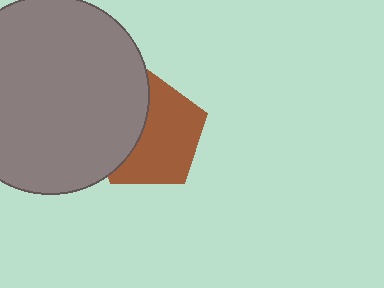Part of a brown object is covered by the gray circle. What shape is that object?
It is a pentagon.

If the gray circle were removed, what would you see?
You would see the complete brown pentagon.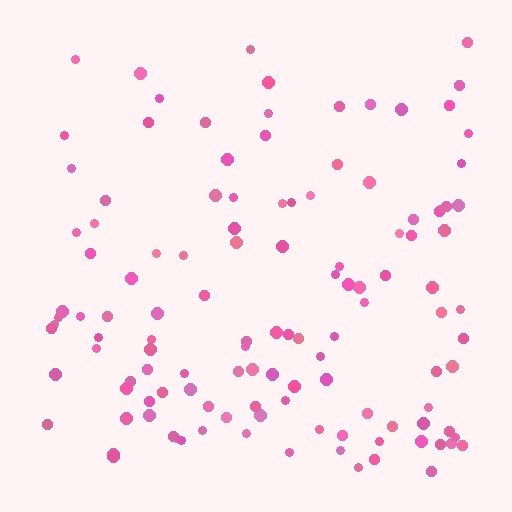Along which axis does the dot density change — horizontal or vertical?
Vertical.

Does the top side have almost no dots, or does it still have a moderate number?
Still a moderate number, just noticeably fewer than the bottom.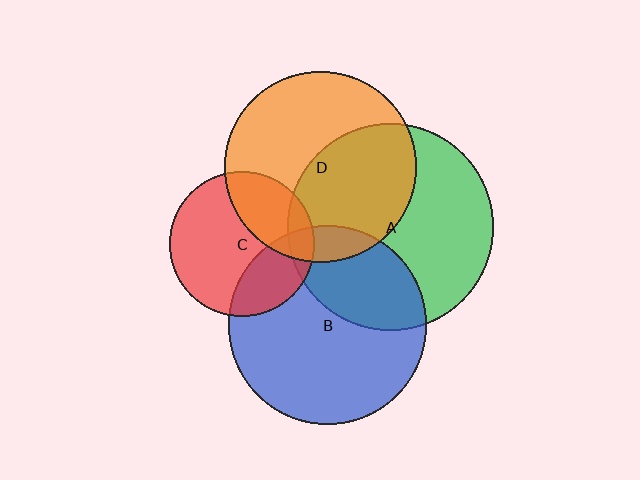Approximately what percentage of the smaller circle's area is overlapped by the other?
Approximately 45%.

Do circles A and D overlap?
Yes.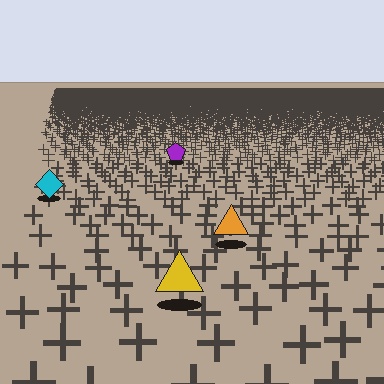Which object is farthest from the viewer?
The purple pentagon is farthest from the viewer. It appears smaller and the ground texture around it is denser.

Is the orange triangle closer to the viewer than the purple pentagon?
Yes. The orange triangle is closer — you can tell from the texture gradient: the ground texture is coarser near it.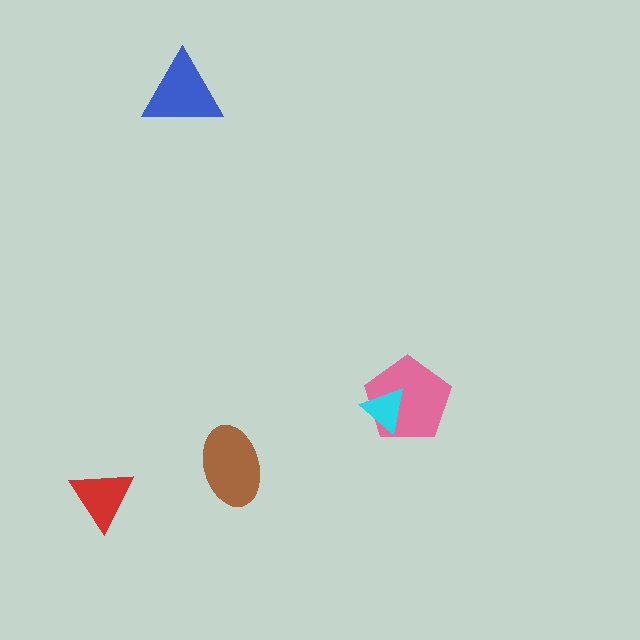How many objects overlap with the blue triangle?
0 objects overlap with the blue triangle.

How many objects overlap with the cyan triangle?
1 object overlaps with the cyan triangle.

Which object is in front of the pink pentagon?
The cyan triangle is in front of the pink pentagon.